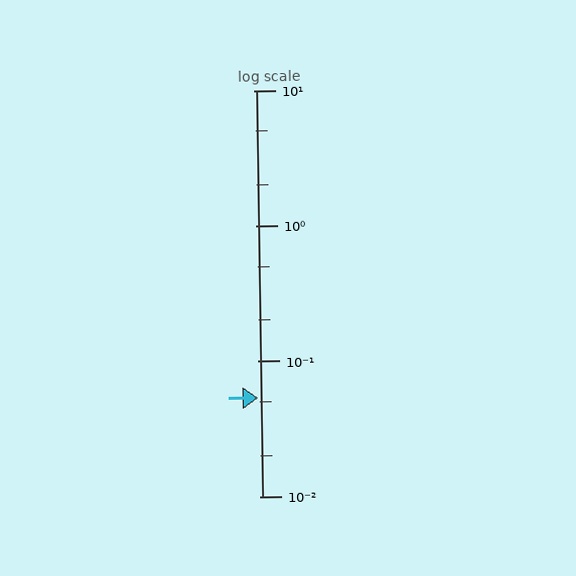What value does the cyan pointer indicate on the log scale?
The pointer indicates approximately 0.053.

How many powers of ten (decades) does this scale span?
The scale spans 3 decades, from 0.01 to 10.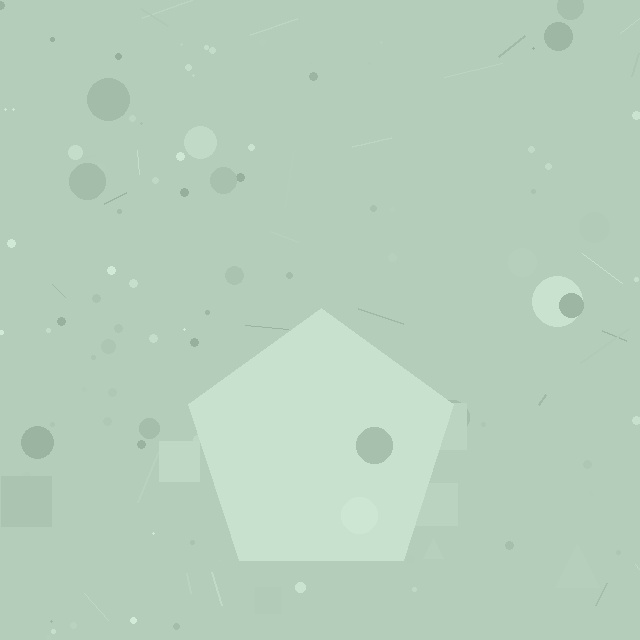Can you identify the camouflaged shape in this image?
The camouflaged shape is a pentagon.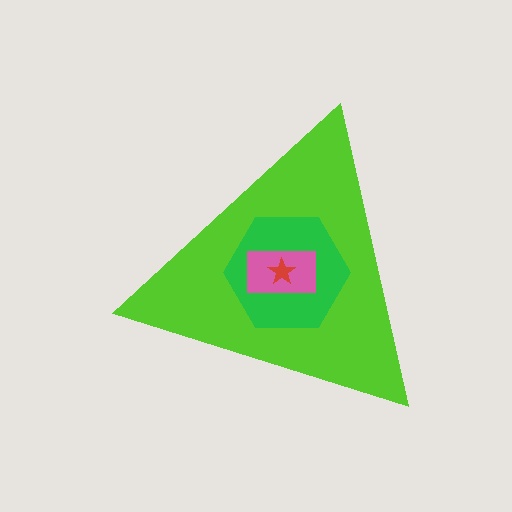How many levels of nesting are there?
4.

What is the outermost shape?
The lime triangle.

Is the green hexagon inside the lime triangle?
Yes.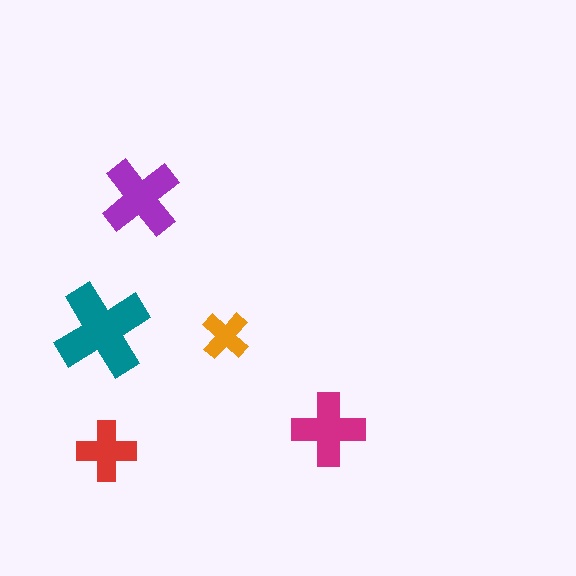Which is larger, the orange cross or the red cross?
The red one.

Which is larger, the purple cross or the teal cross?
The teal one.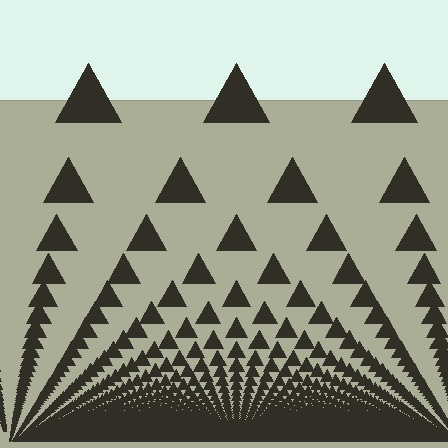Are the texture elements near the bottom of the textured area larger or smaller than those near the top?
Smaller. The gradient is inverted — elements near the bottom are smaller and denser.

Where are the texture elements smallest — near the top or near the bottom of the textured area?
Near the bottom.